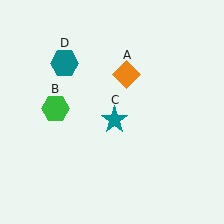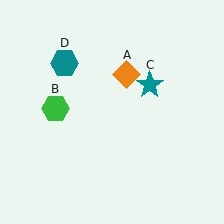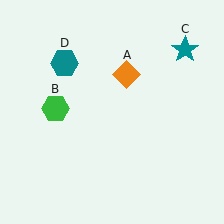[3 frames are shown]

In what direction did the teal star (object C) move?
The teal star (object C) moved up and to the right.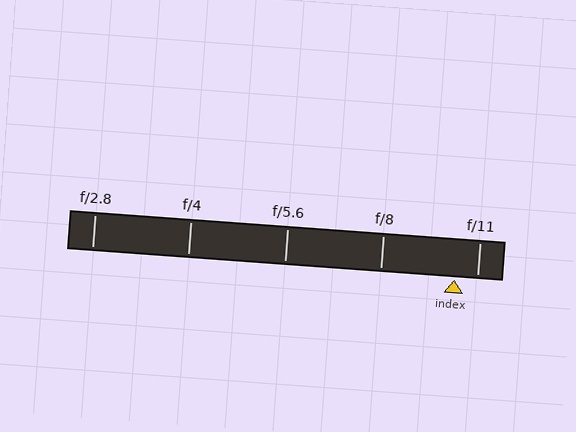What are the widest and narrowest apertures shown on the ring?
The widest aperture shown is f/2.8 and the narrowest is f/11.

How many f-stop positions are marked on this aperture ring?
There are 5 f-stop positions marked.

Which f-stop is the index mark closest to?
The index mark is closest to f/11.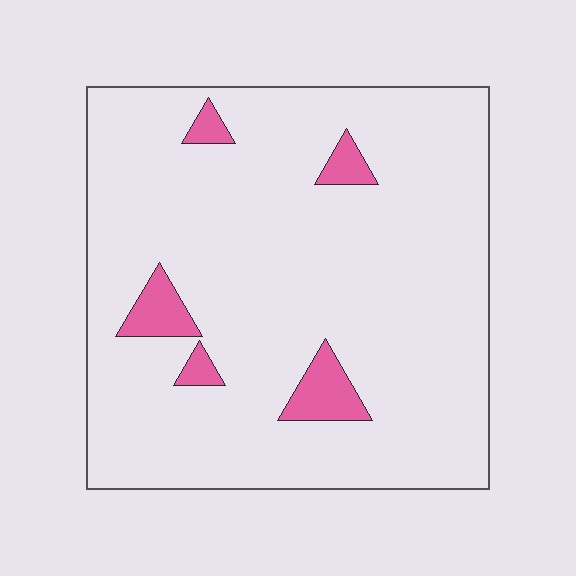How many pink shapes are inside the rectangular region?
5.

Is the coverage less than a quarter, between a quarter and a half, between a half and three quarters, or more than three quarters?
Less than a quarter.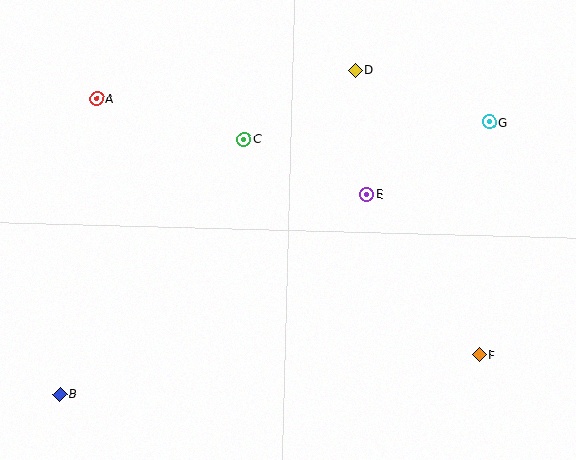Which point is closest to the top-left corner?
Point A is closest to the top-left corner.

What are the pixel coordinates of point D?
Point D is at (356, 70).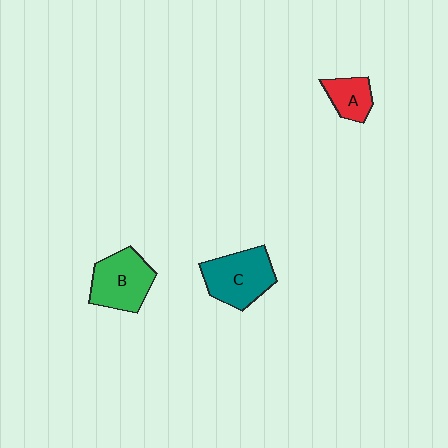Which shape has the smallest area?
Shape A (red).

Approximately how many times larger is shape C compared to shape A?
Approximately 1.9 times.